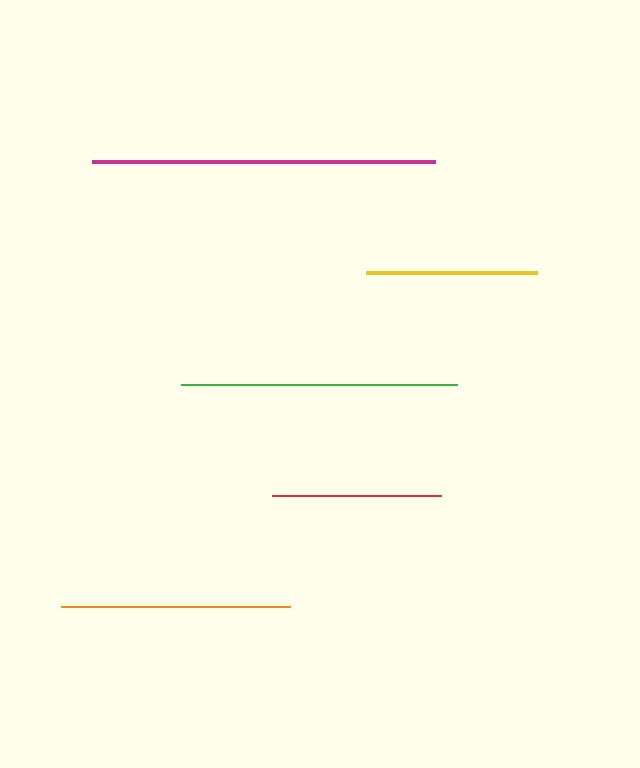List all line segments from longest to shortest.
From longest to shortest: magenta, green, orange, yellow, red.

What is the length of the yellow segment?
The yellow segment is approximately 171 pixels long.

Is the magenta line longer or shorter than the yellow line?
The magenta line is longer than the yellow line.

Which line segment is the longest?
The magenta line is the longest at approximately 342 pixels.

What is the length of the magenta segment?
The magenta segment is approximately 342 pixels long.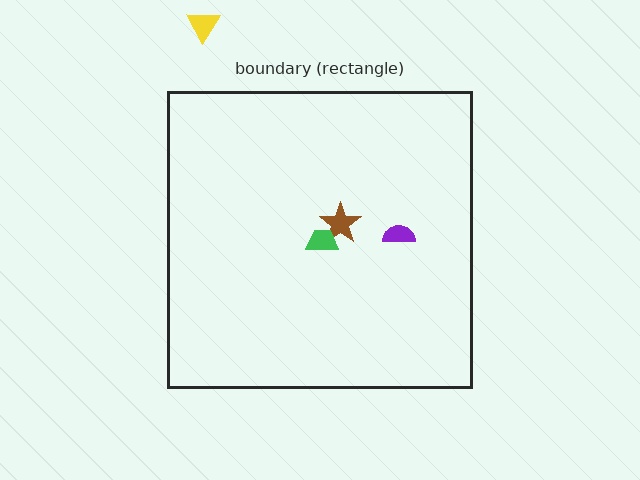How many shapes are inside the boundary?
3 inside, 1 outside.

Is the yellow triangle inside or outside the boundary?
Outside.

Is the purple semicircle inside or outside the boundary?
Inside.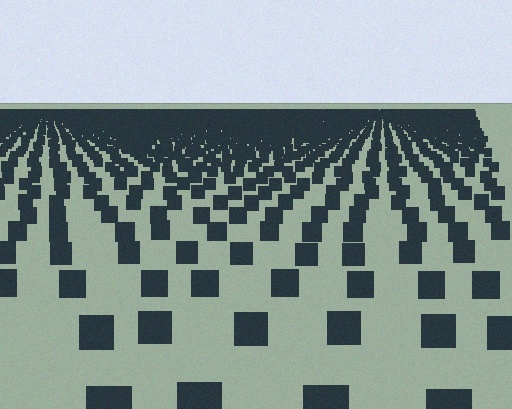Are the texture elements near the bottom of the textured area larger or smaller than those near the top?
Larger. Near the bottom, elements are closer to the viewer and appear at a bigger on-screen size.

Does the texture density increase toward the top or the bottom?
Density increases toward the top.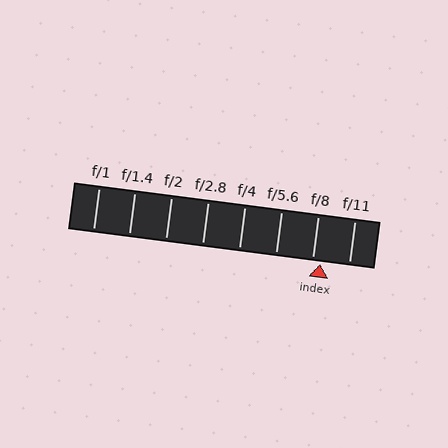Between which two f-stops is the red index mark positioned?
The index mark is between f/8 and f/11.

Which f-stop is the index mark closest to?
The index mark is closest to f/8.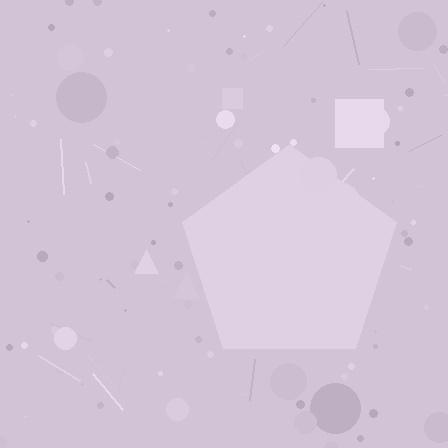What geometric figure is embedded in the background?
A pentagon is embedded in the background.